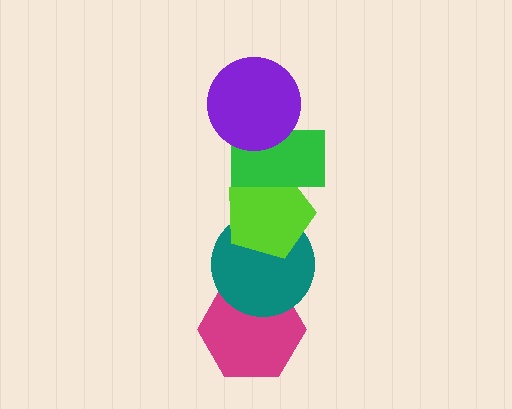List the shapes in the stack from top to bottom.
From top to bottom: the purple circle, the green rectangle, the lime pentagon, the teal circle, the magenta hexagon.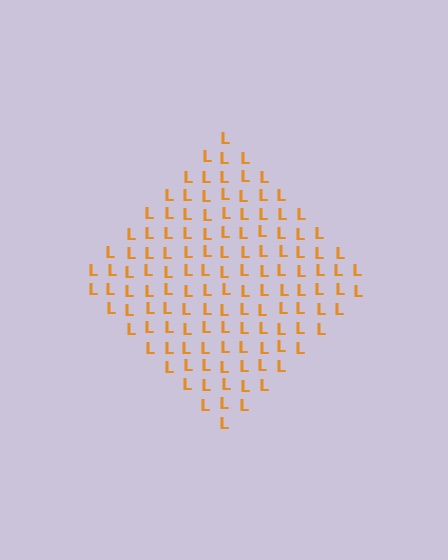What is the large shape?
The large shape is a diamond.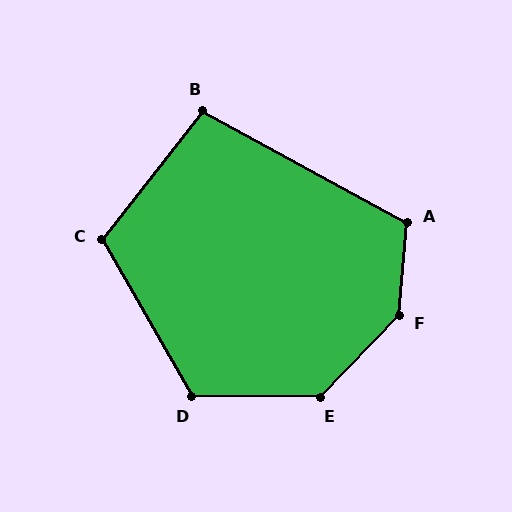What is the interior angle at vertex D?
Approximately 120 degrees (obtuse).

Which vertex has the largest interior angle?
F, at approximately 141 degrees.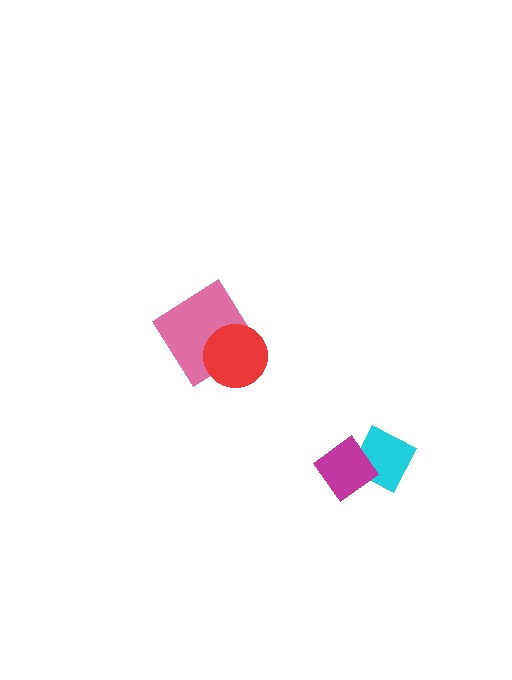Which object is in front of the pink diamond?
The red circle is in front of the pink diamond.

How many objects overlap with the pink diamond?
1 object overlaps with the pink diamond.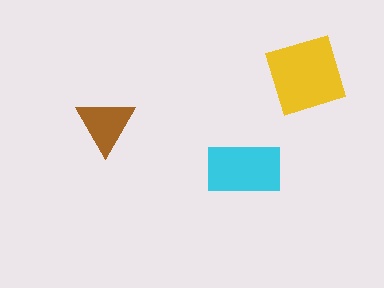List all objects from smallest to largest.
The brown triangle, the cyan rectangle, the yellow square.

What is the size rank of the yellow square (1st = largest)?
1st.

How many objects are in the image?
There are 3 objects in the image.